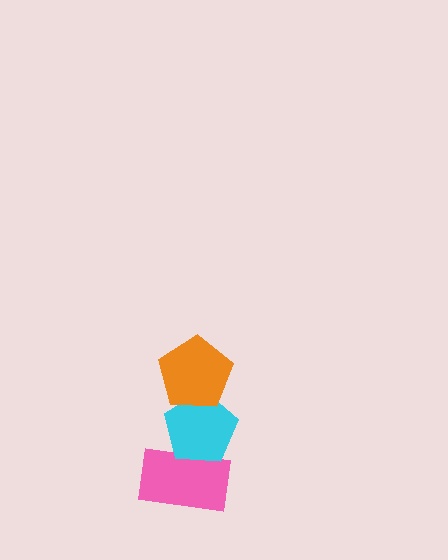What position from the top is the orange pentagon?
The orange pentagon is 1st from the top.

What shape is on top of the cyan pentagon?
The orange pentagon is on top of the cyan pentagon.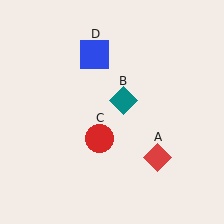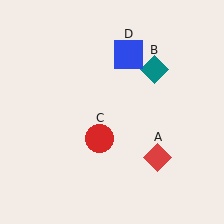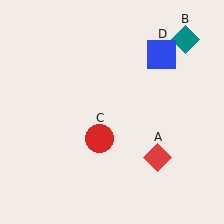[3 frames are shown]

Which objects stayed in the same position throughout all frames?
Red diamond (object A) and red circle (object C) remained stationary.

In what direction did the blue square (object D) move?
The blue square (object D) moved right.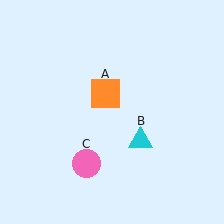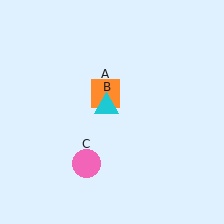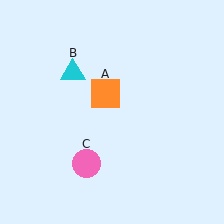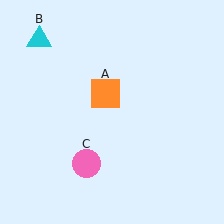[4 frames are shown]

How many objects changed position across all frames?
1 object changed position: cyan triangle (object B).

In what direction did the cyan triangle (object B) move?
The cyan triangle (object B) moved up and to the left.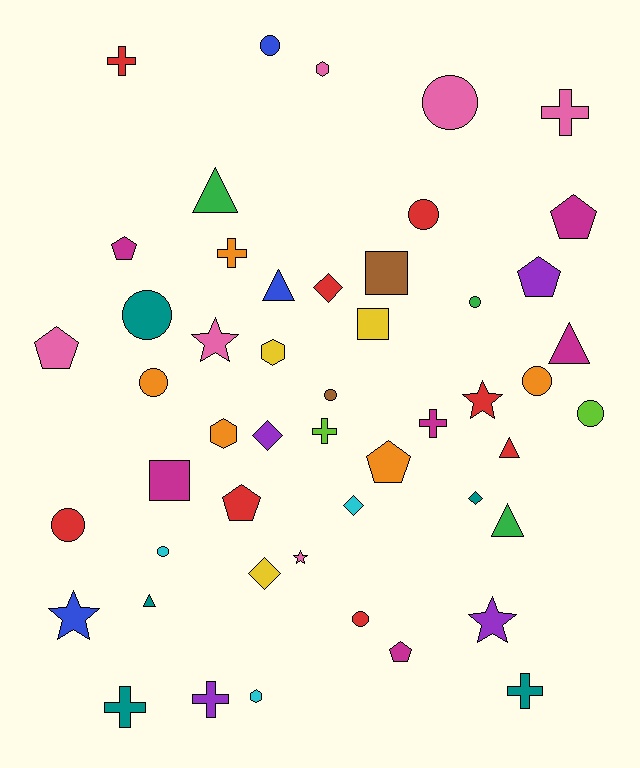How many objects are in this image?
There are 50 objects.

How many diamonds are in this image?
There are 5 diamonds.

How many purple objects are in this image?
There are 4 purple objects.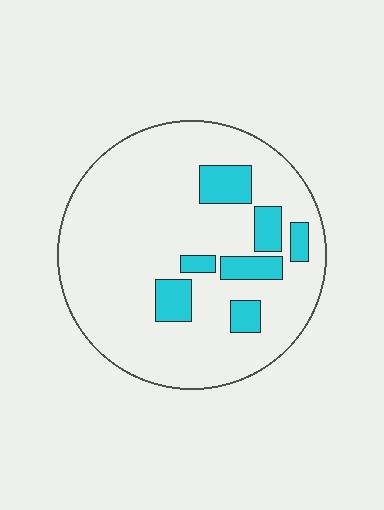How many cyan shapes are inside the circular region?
7.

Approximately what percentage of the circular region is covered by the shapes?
Approximately 15%.